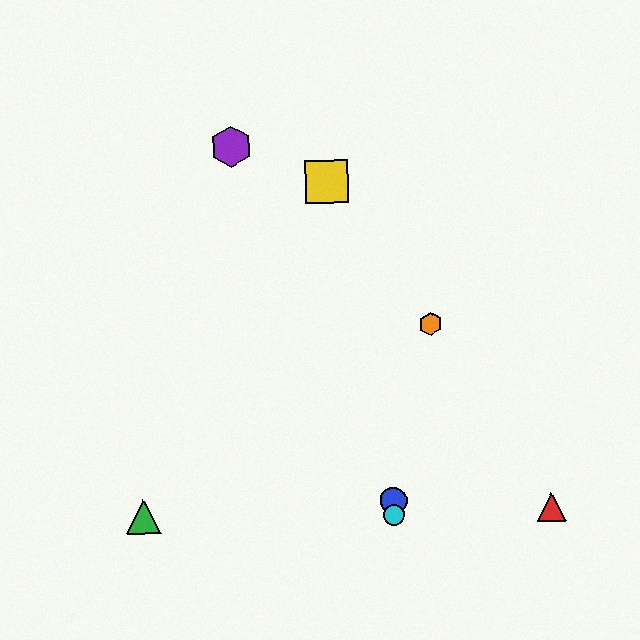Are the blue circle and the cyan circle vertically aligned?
Yes, both are at x≈394.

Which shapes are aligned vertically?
The blue circle, the cyan circle are aligned vertically.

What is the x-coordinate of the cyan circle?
The cyan circle is at x≈394.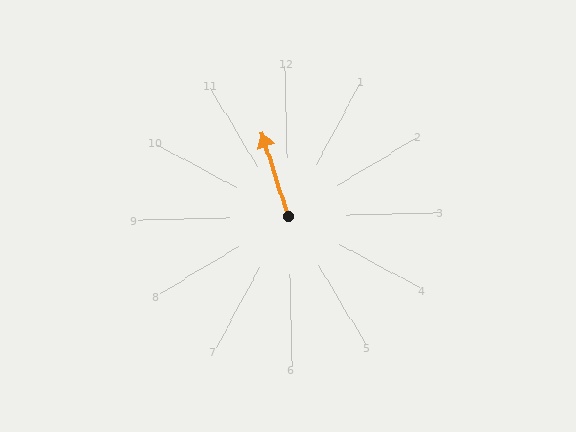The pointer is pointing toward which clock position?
Roughly 11 o'clock.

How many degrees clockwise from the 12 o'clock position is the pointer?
Approximately 344 degrees.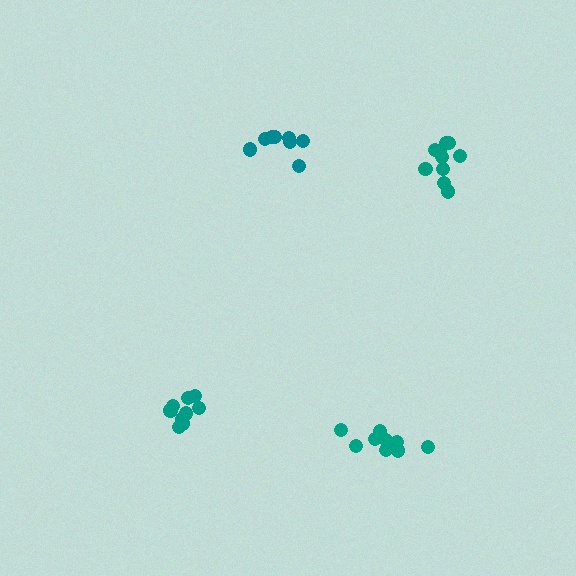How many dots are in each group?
Group 1: 8 dots, Group 2: 10 dots, Group 3: 9 dots, Group 4: 9 dots (36 total).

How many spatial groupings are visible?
There are 4 spatial groupings.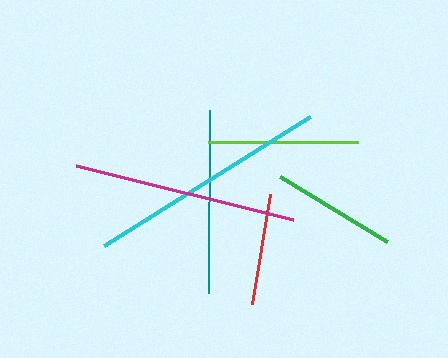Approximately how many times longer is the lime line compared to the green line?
The lime line is approximately 1.2 times the length of the green line.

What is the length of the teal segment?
The teal segment is approximately 184 pixels long.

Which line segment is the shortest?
The red line is the shortest at approximately 112 pixels.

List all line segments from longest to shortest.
From longest to shortest: cyan, magenta, teal, lime, green, red.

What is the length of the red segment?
The red segment is approximately 112 pixels long.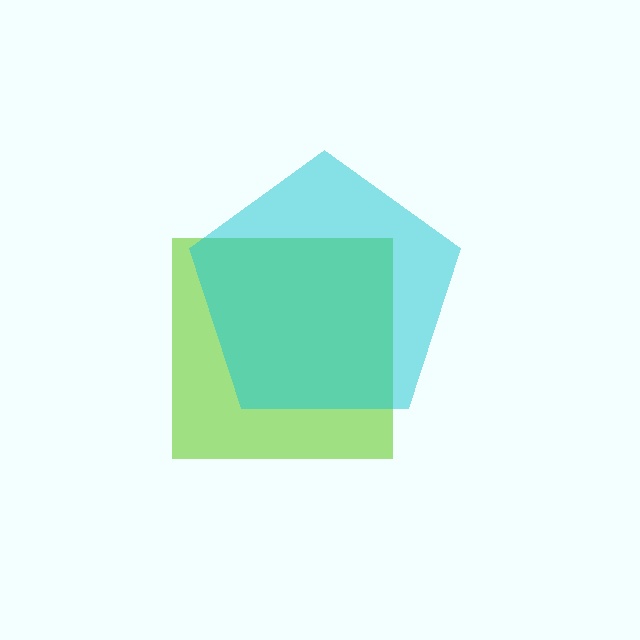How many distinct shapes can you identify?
There are 2 distinct shapes: a lime square, a cyan pentagon.